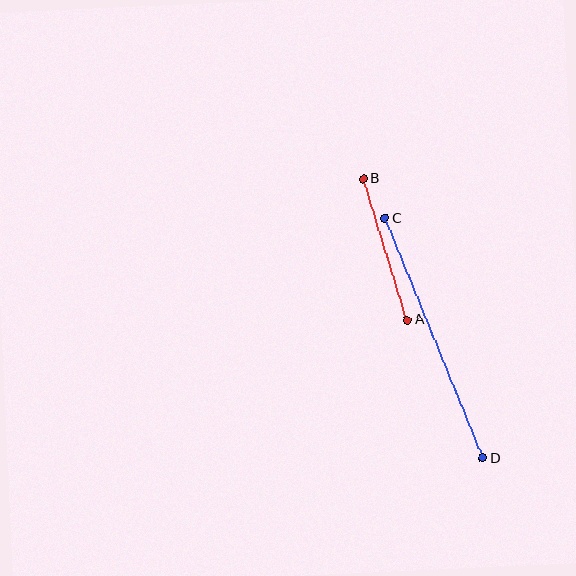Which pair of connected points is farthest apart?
Points C and D are farthest apart.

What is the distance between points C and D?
The distance is approximately 259 pixels.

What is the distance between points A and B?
The distance is approximately 148 pixels.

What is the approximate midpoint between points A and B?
The midpoint is at approximately (385, 249) pixels.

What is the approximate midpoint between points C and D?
The midpoint is at approximately (434, 338) pixels.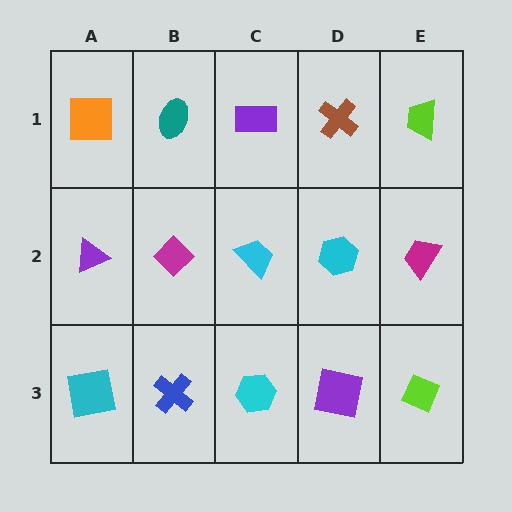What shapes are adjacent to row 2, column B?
A teal ellipse (row 1, column B), a blue cross (row 3, column B), a purple triangle (row 2, column A), a cyan trapezoid (row 2, column C).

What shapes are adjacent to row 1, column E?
A magenta trapezoid (row 2, column E), a brown cross (row 1, column D).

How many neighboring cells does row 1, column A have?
2.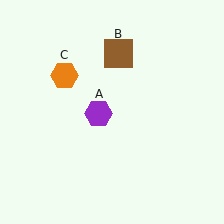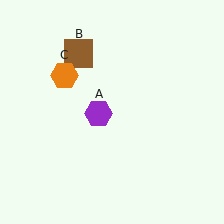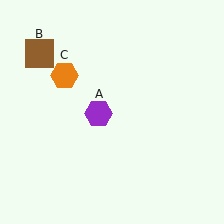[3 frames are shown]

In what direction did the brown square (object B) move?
The brown square (object B) moved left.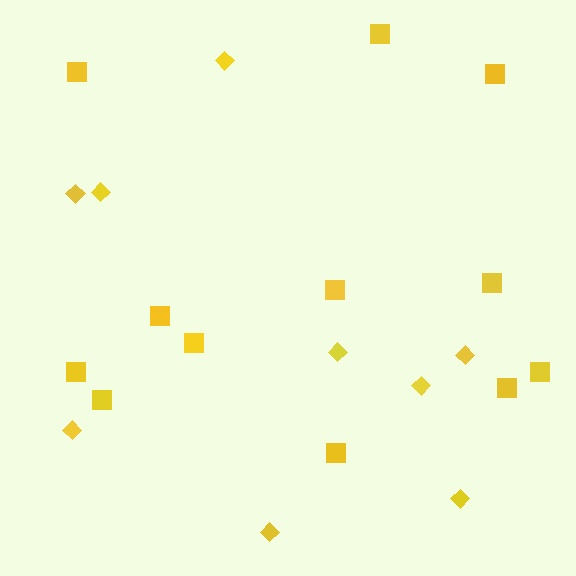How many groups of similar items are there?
There are 2 groups: one group of squares (12) and one group of diamonds (9).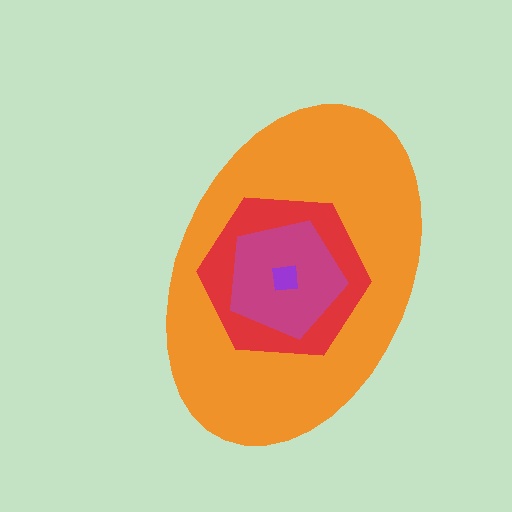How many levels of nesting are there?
4.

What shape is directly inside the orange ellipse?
The red hexagon.